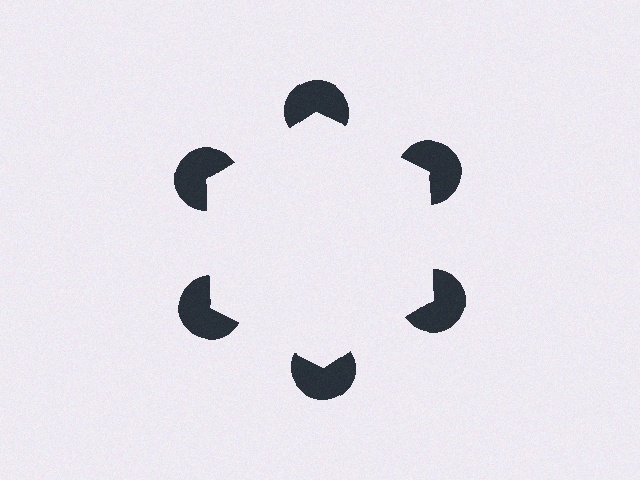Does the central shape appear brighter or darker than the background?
It typically appears slightly brighter than the background, even though no actual brightness change is drawn.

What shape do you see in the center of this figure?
An illusory hexagon — its edges are inferred from the aligned wedge cuts in the pac-man discs, not physically drawn.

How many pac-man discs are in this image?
There are 6 — one at each vertex of the illusory hexagon.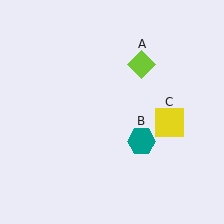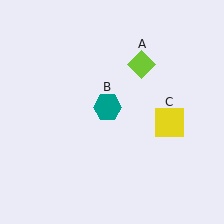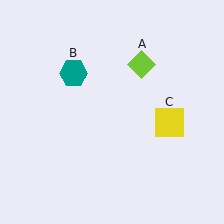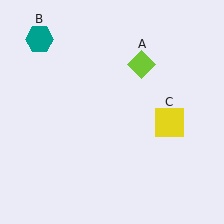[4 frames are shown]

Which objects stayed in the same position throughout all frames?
Lime diamond (object A) and yellow square (object C) remained stationary.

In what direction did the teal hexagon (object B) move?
The teal hexagon (object B) moved up and to the left.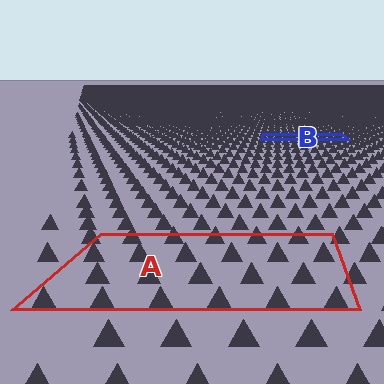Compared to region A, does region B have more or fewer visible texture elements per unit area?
Region B has more texture elements per unit area — they are packed more densely because it is farther away.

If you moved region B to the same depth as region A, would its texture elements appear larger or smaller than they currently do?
They would appear larger. At a closer depth, the same texture elements are projected at a bigger on-screen size.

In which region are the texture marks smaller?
The texture marks are smaller in region B, because it is farther away.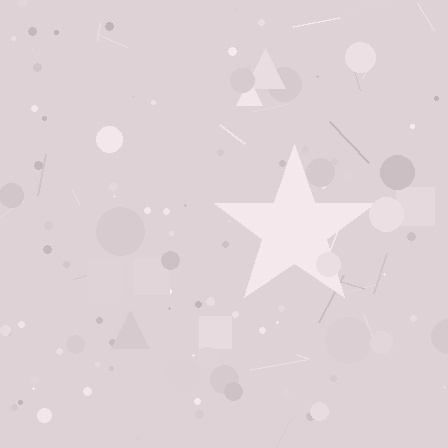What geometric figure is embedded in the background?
A star is embedded in the background.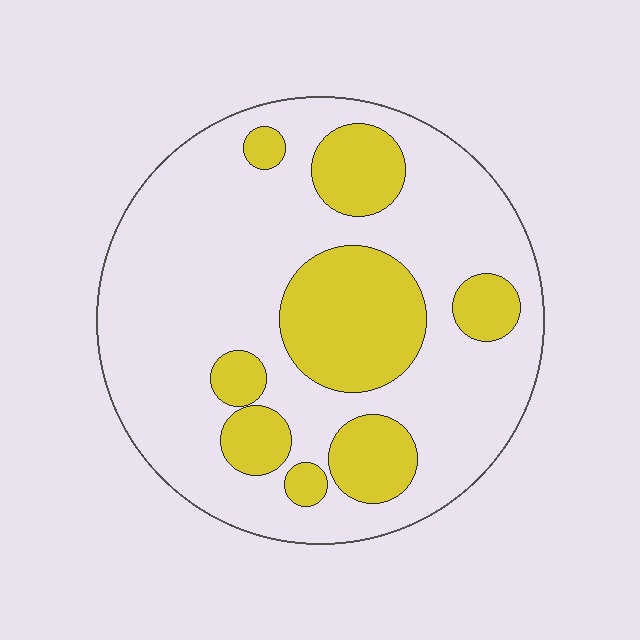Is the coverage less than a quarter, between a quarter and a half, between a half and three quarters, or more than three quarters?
Between a quarter and a half.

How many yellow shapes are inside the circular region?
8.